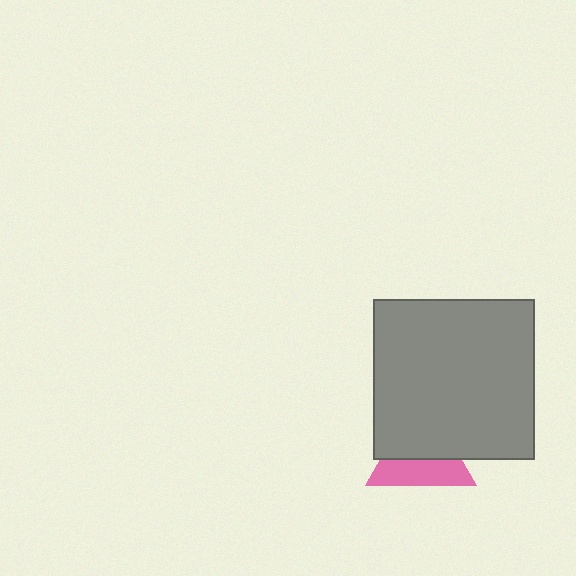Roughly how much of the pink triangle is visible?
About half of it is visible (roughly 46%).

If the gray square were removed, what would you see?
You would see the complete pink triangle.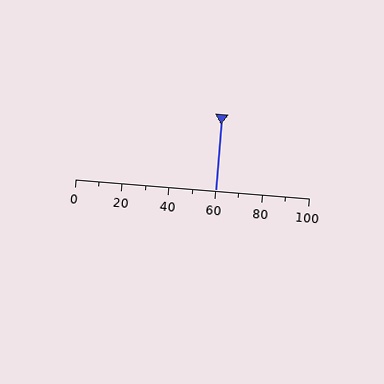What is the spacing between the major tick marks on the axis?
The major ticks are spaced 20 apart.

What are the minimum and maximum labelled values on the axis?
The axis runs from 0 to 100.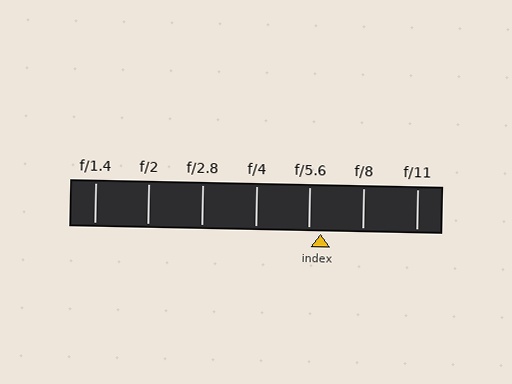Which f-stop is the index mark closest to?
The index mark is closest to f/5.6.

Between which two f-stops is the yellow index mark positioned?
The index mark is between f/5.6 and f/8.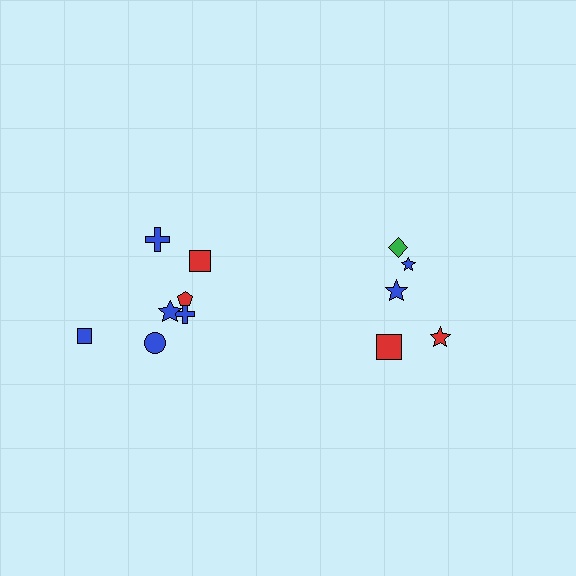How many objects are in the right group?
There are 5 objects.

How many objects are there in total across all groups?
There are 12 objects.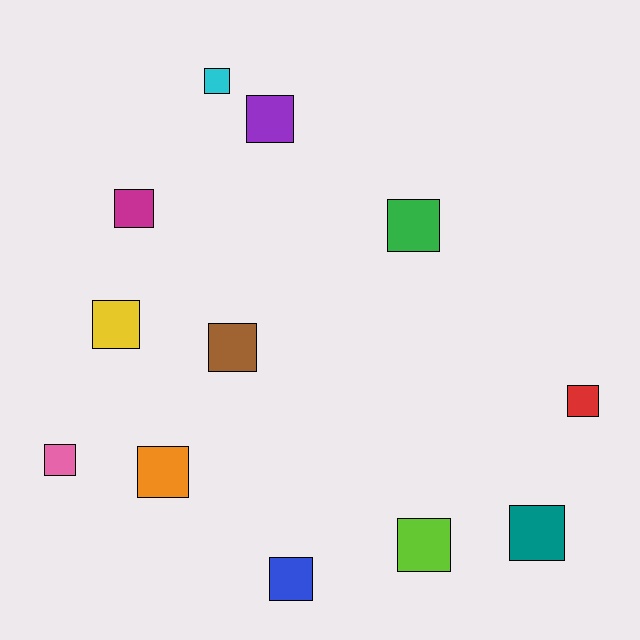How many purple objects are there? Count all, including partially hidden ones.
There is 1 purple object.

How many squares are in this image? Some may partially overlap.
There are 12 squares.